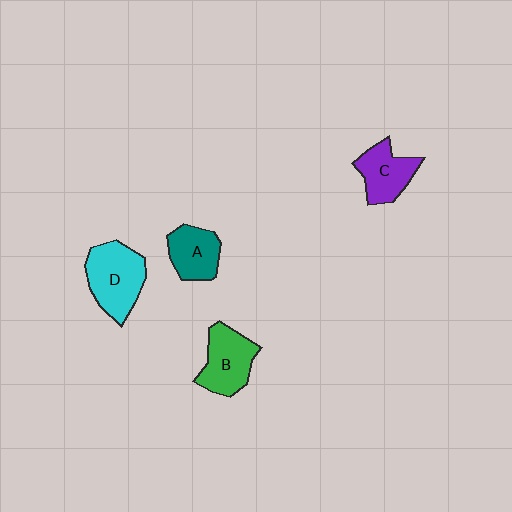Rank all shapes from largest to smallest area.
From largest to smallest: D (cyan), B (green), C (purple), A (teal).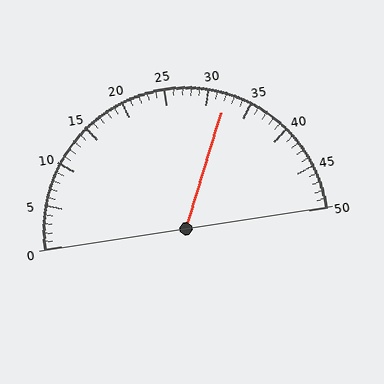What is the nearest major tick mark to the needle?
The nearest major tick mark is 30.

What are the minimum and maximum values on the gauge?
The gauge ranges from 0 to 50.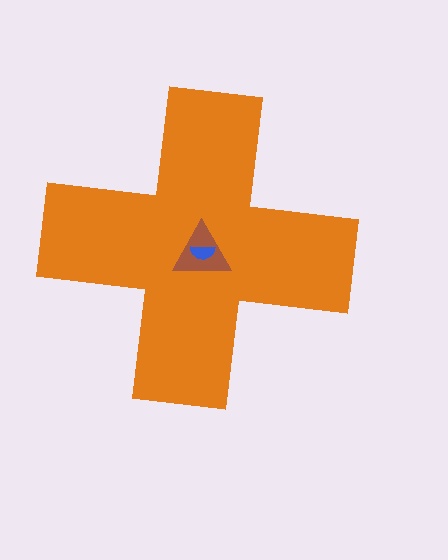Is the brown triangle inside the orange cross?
Yes.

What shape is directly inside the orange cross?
The brown triangle.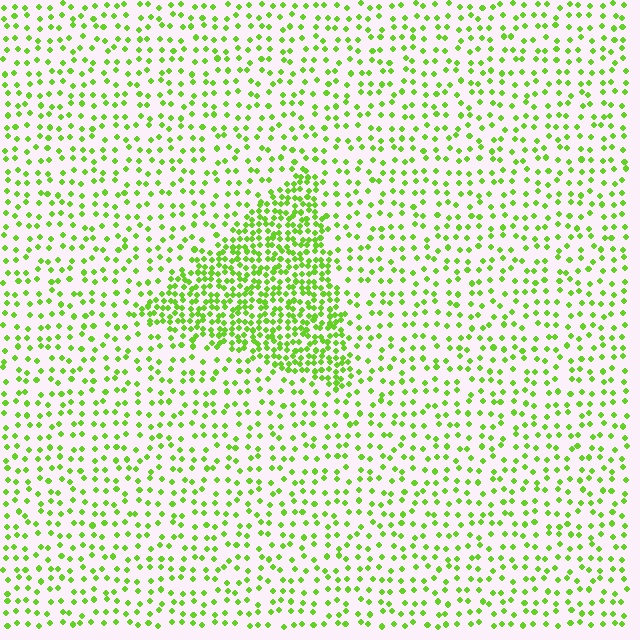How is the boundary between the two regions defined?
The boundary is defined by a change in element density (approximately 2.5x ratio). All elements are the same color, size, and shape.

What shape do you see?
I see a triangle.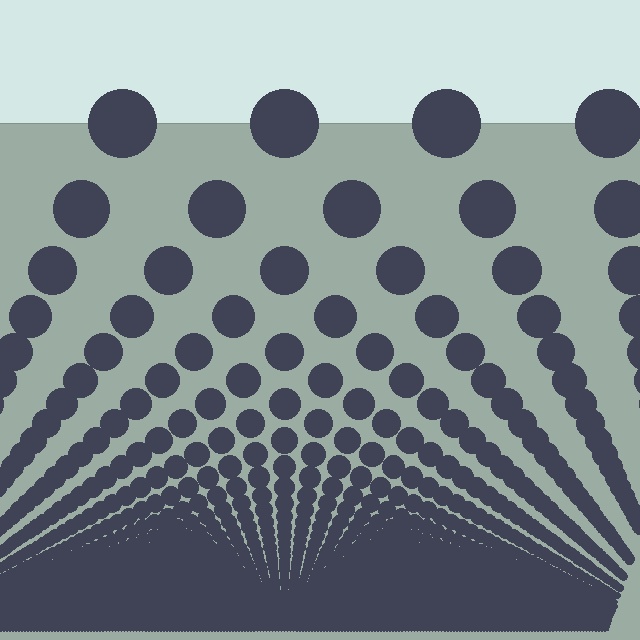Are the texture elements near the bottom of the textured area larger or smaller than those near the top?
Smaller. The gradient is inverted — elements near the bottom are smaller and denser.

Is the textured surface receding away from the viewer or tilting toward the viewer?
The surface appears to tilt toward the viewer. Texture elements get larger and sparser toward the top.